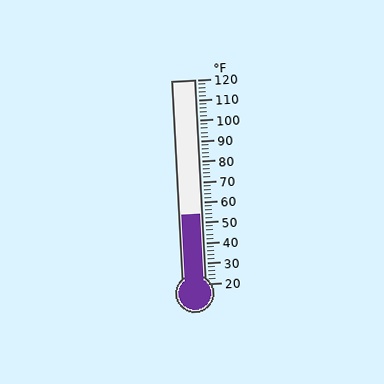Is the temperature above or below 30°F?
The temperature is above 30°F.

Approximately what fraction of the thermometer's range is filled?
The thermometer is filled to approximately 35% of its range.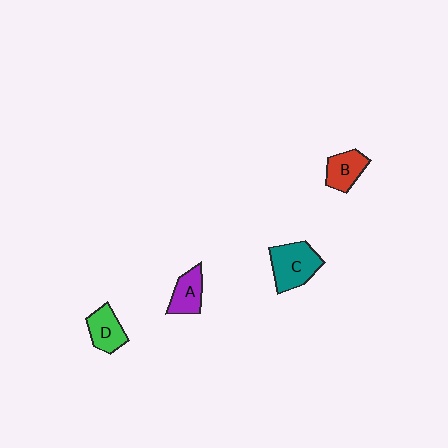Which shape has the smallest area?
Shape A (purple).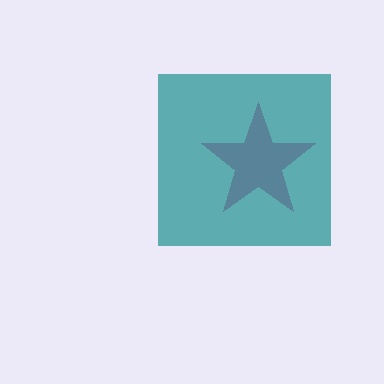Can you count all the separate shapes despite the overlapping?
Yes, there are 2 separate shapes.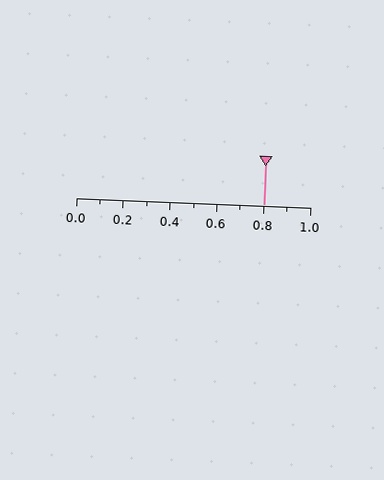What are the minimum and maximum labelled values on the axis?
The axis runs from 0.0 to 1.0.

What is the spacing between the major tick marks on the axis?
The major ticks are spaced 0.2 apart.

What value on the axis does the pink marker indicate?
The marker indicates approximately 0.8.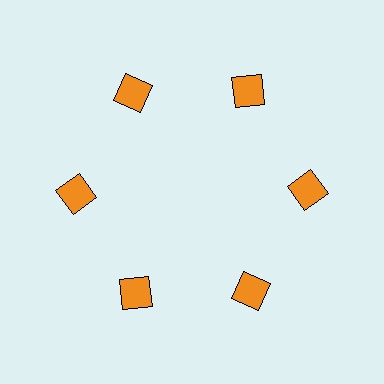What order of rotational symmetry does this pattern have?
This pattern has 6-fold rotational symmetry.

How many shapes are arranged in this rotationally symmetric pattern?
There are 6 shapes, arranged in 6 groups of 1.